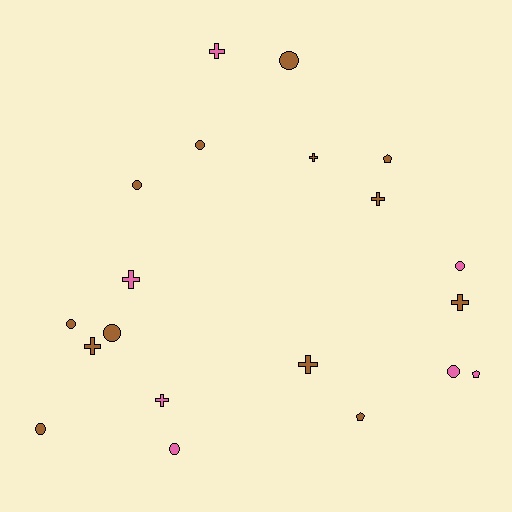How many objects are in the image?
There are 20 objects.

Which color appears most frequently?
Brown, with 13 objects.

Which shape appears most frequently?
Circle, with 9 objects.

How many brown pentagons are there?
There are 2 brown pentagons.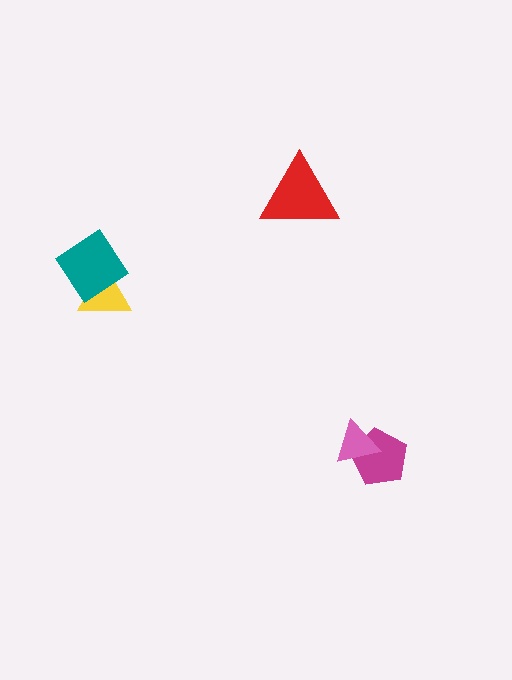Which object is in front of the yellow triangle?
The teal diamond is in front of the yellow triangle.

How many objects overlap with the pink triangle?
1 object overlaps with the pink triangle.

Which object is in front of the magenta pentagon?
The pink triangle is in front of the magenta pentagon.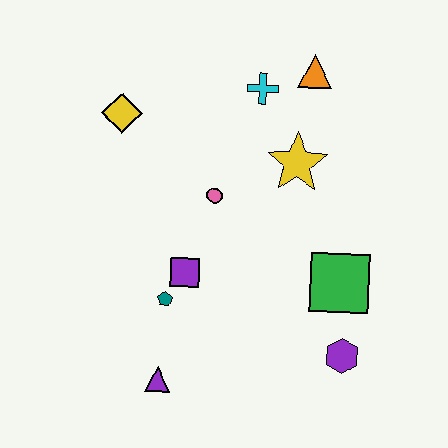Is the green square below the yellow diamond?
Yes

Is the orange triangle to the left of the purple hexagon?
Yes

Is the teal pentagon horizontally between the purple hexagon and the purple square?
No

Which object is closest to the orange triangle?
The cyan cross is closest to the orange triangle.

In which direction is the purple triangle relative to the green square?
The purple triangle is to the left of the green square.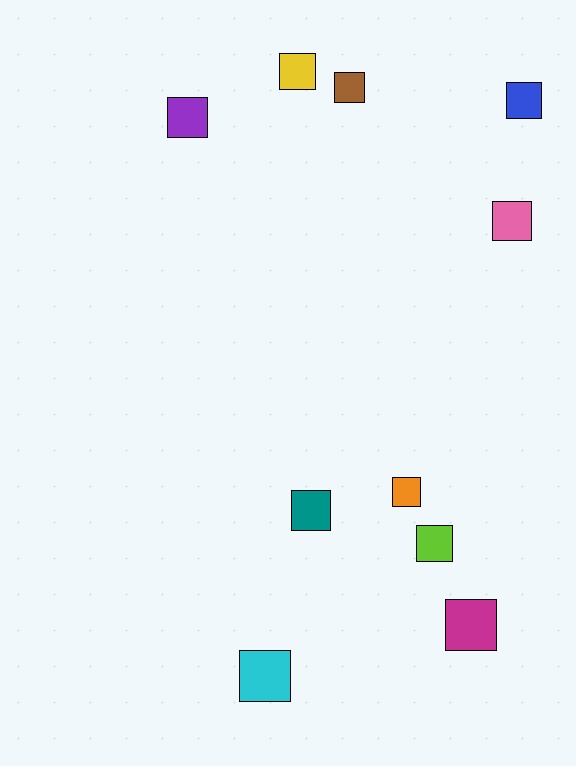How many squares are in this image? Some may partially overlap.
There are 10 squares.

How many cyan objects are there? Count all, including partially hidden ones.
There is 1 cyan object.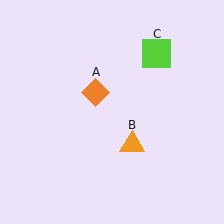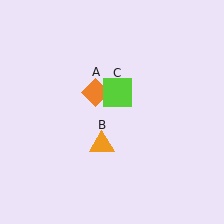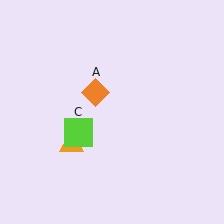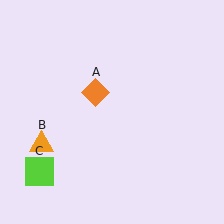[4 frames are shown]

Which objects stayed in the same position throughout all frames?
Orange diamond (object A) remained stationary.